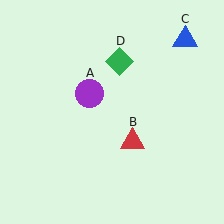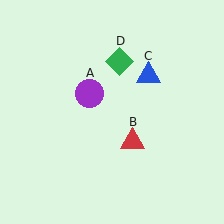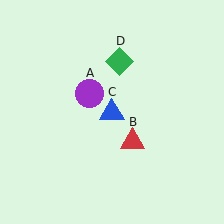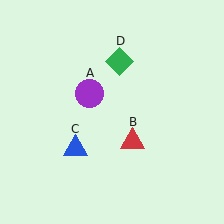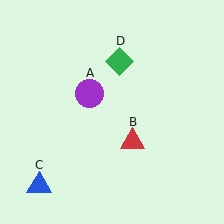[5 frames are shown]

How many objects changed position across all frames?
1 object changed position: blue triangle (object C).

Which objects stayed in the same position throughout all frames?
Purple circle (object A) and red triangle (object B) and green diamond (object D) remained stationary.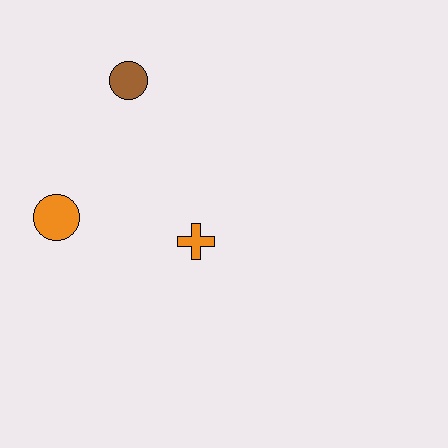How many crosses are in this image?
There is 1 cross.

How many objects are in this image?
There are 3 objects.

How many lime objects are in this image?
There are no lime objects.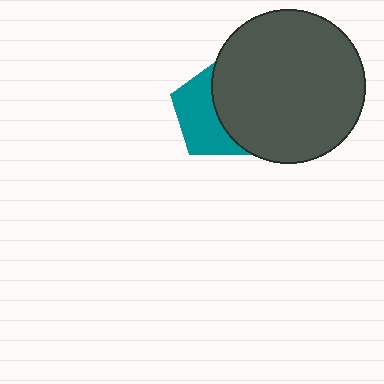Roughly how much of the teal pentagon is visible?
About half of it is visible (roughly 49%).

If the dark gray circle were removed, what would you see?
You would see the complete teal pentagon.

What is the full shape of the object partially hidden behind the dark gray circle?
The partially hidden object is a teal pentagon.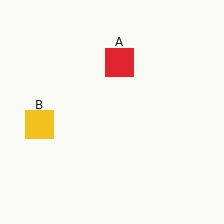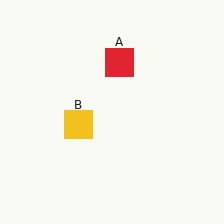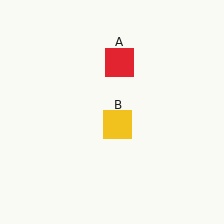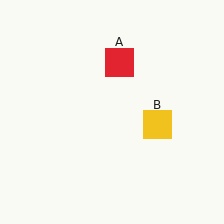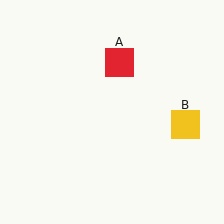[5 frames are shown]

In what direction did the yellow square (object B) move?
The yellow square (object B) moved right.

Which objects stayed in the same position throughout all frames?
Red square (object A) remained stationary.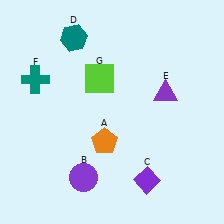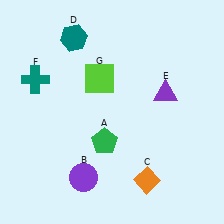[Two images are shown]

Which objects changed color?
A changed from orange to green. C changed from purple to orange.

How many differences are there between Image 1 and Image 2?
There are 2 differences between the two images.